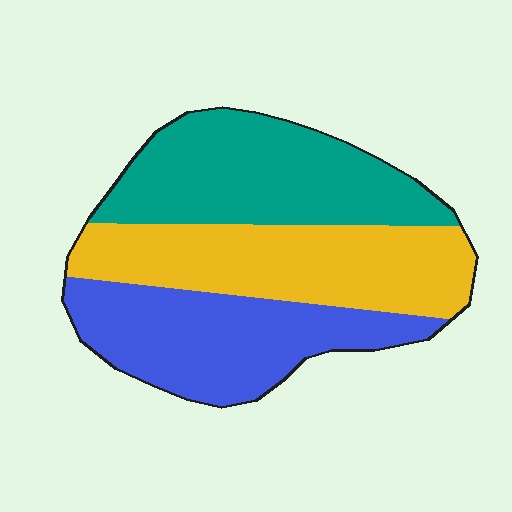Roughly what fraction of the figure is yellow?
Yellow takes up about one third (1/3) of the figure.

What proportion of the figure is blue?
Blue takes up between a quarter and a half of the figure.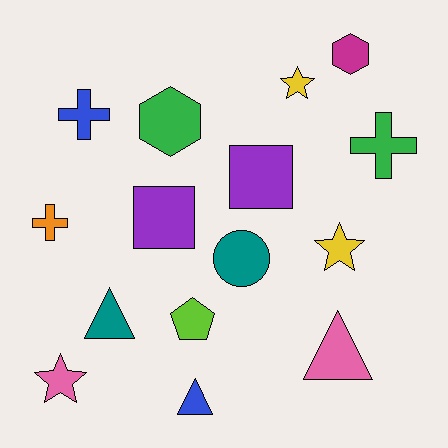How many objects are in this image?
There are 15 objects.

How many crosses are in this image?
There are 3 crosses.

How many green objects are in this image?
There are 2 green objects.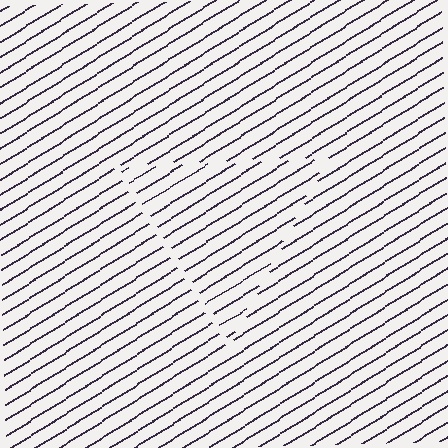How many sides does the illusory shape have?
3 sides — the line-ends trace a triangle.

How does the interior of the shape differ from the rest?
The interior of the shape contains the same grating, shifted by half a period — the contour is defined by the phase discontinuity where line-ends from the inner and outer gratings abut.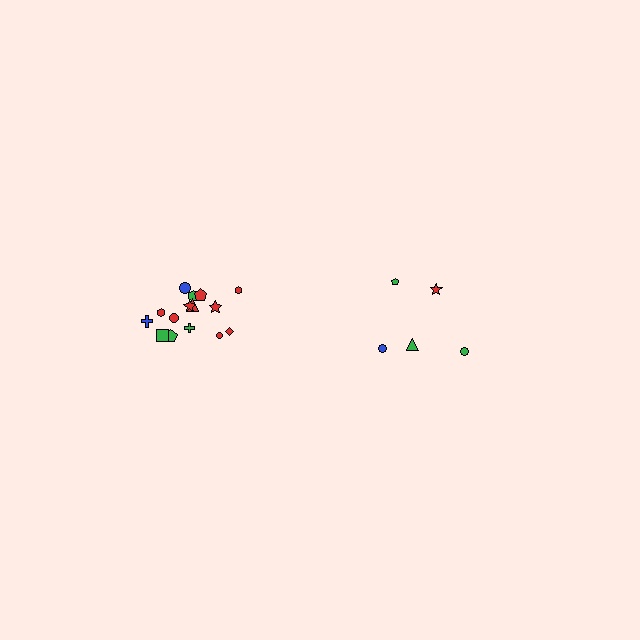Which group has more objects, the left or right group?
The left group.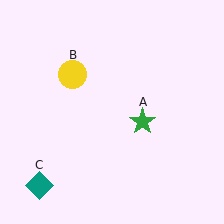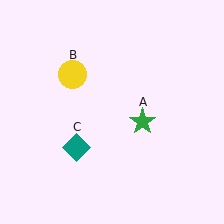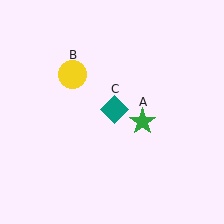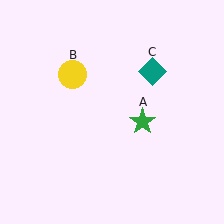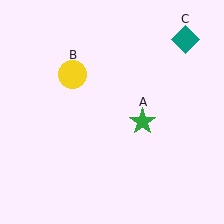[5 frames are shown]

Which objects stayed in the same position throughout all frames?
Green star (object A) and yellow circle (object B) remained stationary.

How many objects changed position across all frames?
1 object changed position: teal diamond (object C).